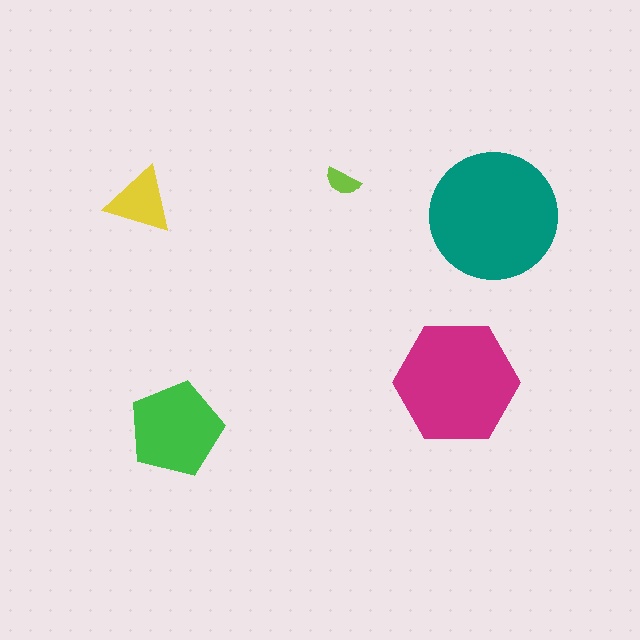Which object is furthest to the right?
The teal circle is rightmost.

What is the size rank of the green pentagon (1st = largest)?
3rd.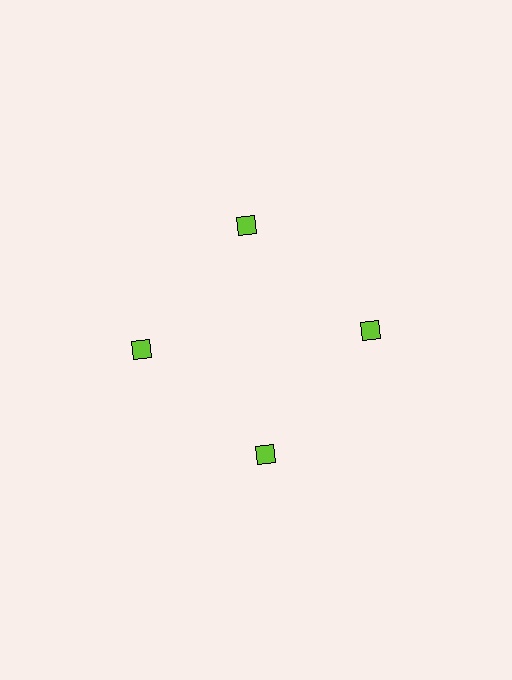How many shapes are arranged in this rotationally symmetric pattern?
There are 4 shapes, arranged in 4 groups of 1.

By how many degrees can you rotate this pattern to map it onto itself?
The pattern maps onto itself every 90 degrees of rotation.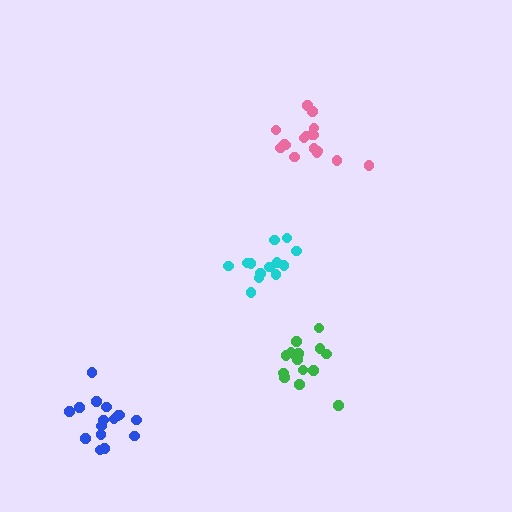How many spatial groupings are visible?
There are 4 spatial groupings.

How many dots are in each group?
Group 1: 17 dots, Group 2: 13 dots, Group 3: 15 dots, Group 4: 16 dots (61 total).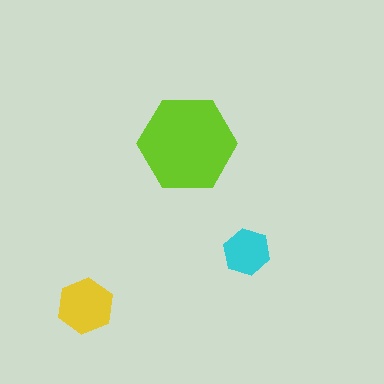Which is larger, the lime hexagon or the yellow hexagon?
The lime one.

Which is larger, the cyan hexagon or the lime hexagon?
The lime one.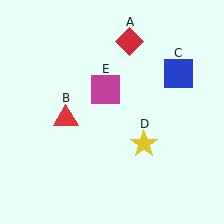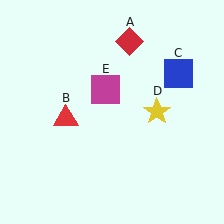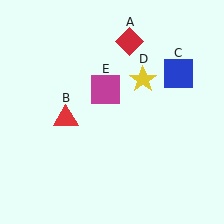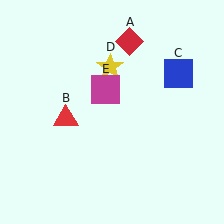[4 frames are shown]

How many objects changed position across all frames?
1 object changed position: yellow star (object D).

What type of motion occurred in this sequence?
The yellow star (object D) rotated counterclockwise around the center of the scene.